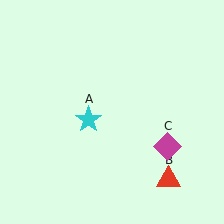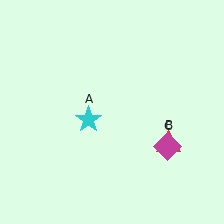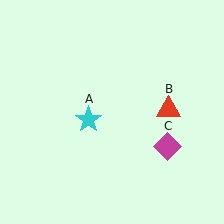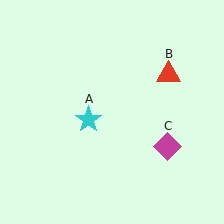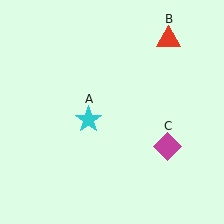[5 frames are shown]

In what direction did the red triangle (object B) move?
The red triangle (object B) moved up.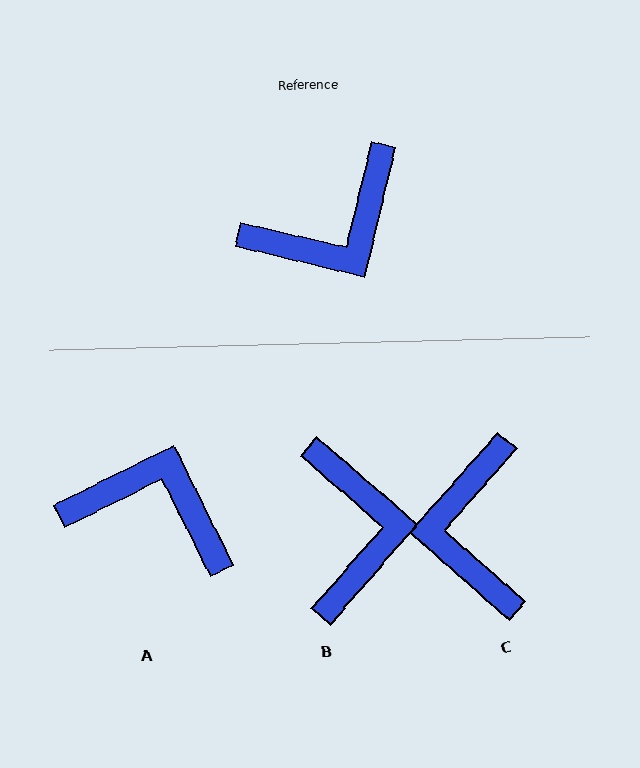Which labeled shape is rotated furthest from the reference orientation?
A, about 130 degrees away.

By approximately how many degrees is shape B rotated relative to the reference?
Approximately 62 degrees counter-clockwise.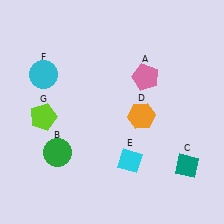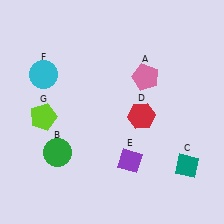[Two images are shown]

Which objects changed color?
D changed from orange to red. E changed from cyan to purple.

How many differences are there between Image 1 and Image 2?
There are 2 differences between the two images.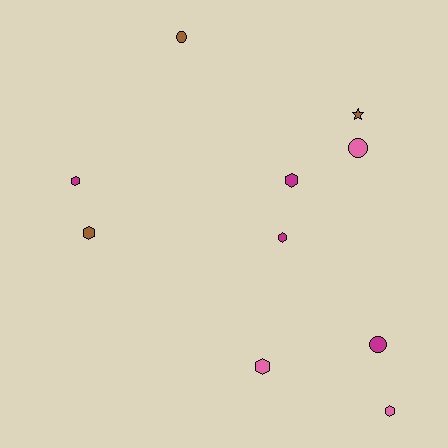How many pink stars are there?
There are no pink stars.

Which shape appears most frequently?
Hexagon, with 6 objects.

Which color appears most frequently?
Magenta, with 4 objects.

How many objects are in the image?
There are 10 objects.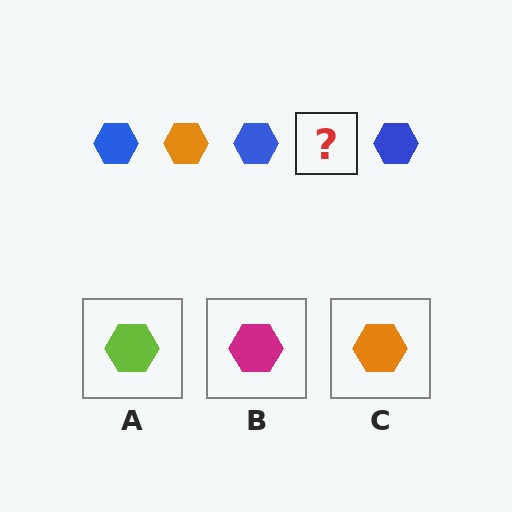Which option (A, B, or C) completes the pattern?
C.